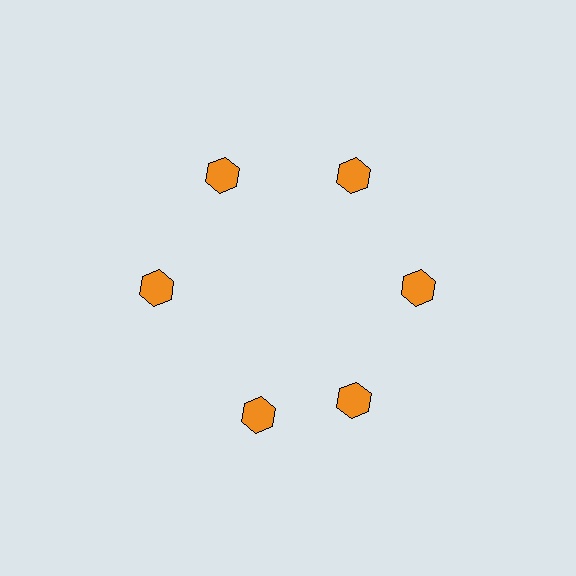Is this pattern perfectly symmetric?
No. The 6 orange hexagons are arranged in a ring, but one element near the 7 o'clock position is rotated out of alignment along the ring, breaking the 6-fold rotational symmetry.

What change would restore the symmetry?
The symmetry would be restored by rotating it back into even spacing with its neighbors so that all 6 hexagons sit at equal angles and equal distance from the center.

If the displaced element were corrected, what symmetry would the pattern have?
It would have 6-fold rotational symmetry — the pattern would map onto itself every 60 degrees.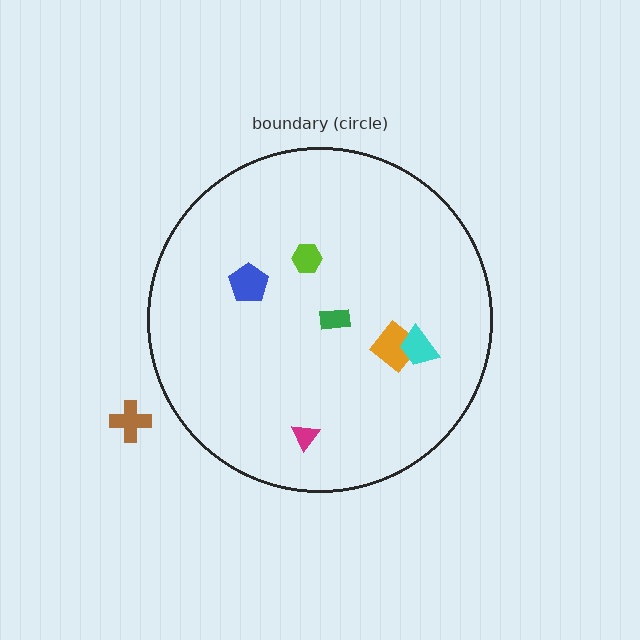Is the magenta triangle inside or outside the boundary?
Inside.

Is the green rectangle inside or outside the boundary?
Inside.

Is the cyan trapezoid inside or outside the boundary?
Inside.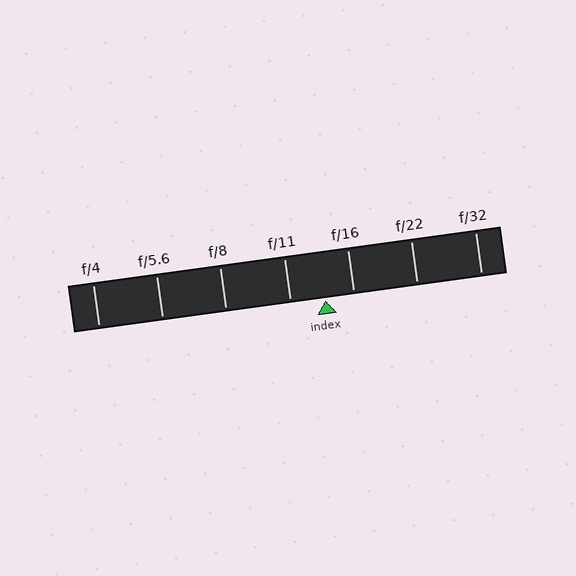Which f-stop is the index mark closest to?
The index mark is closest to f/16.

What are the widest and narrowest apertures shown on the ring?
The widest aperture shown is f/4 and the narrowest is f/32.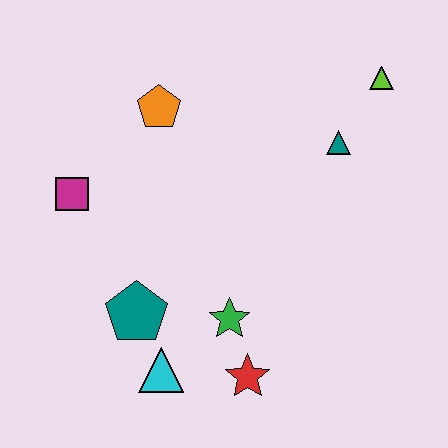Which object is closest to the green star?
The red star is closest to the green star.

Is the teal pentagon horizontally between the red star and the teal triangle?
No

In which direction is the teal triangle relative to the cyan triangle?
The teal triangle is above the cyan triangle.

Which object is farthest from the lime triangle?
The cyan triangle is farthest from the lime triangle.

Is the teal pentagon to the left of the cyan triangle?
Yes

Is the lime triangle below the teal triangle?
No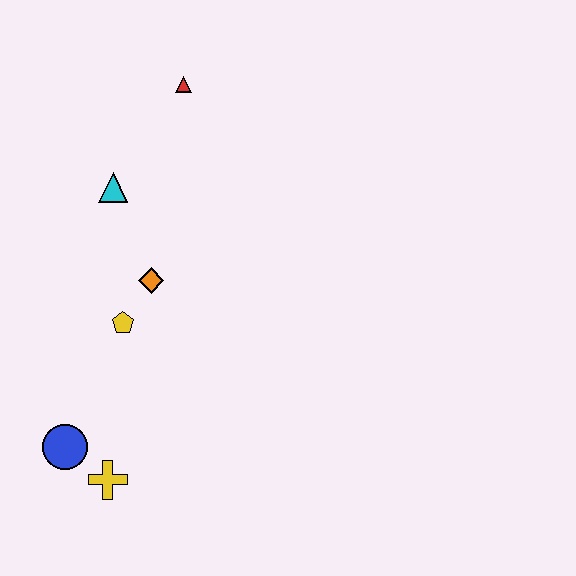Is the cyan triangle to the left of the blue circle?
No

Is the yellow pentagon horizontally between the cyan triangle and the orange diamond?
Yes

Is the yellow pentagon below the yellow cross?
No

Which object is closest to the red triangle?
The cyan triangle is closest to the red triangle.